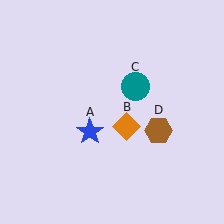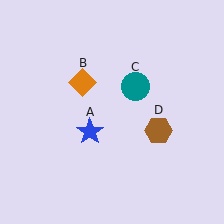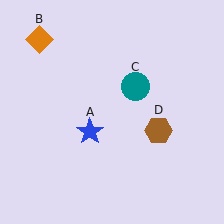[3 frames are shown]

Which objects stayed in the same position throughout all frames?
Blue star (object A) and teal circle (object C) and brown hexagon (object D) remained stationary.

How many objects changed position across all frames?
1 object changed position: orange diamond (object B).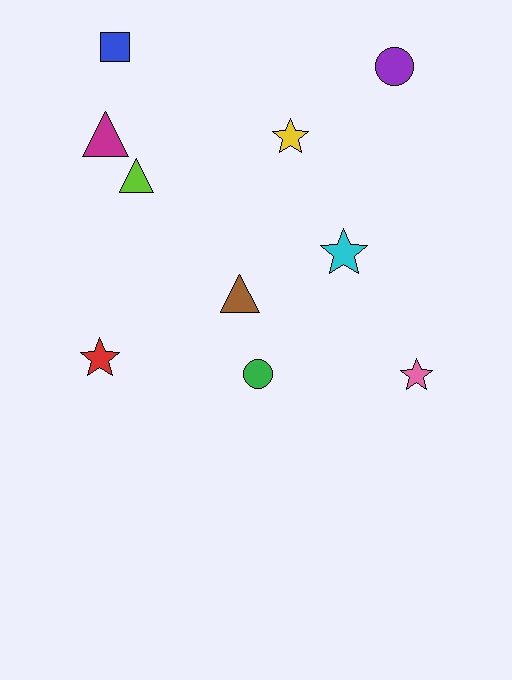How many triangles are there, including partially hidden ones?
There are 3 triangles.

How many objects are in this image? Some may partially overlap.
There are 10 objects.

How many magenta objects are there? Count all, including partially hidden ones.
There is 1 magenta object.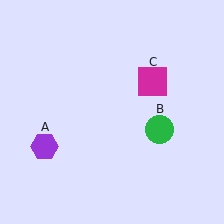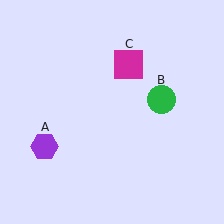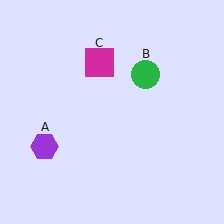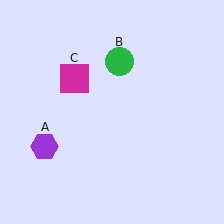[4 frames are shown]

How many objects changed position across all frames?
2 objects changed position: green circle (object B), magenta square (object C).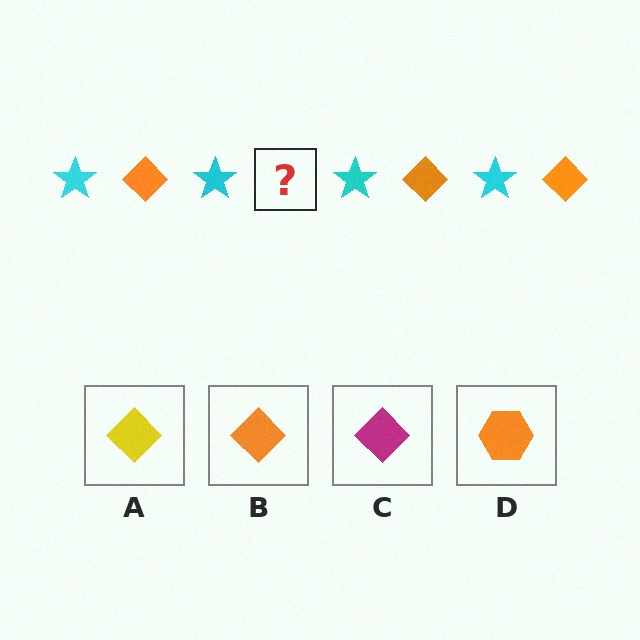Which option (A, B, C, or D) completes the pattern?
B.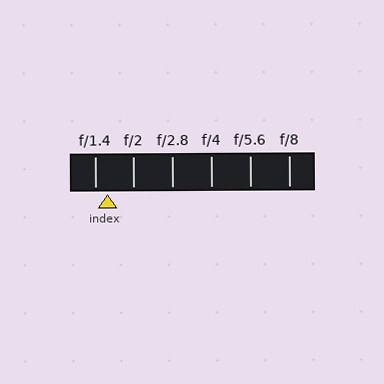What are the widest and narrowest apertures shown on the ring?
The widest aperture shown is f/1.4 and the narrowest is f/8.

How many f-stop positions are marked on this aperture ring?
There are 6 f-stop positions marked.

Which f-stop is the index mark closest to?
The index mark is closest to f/1.4.